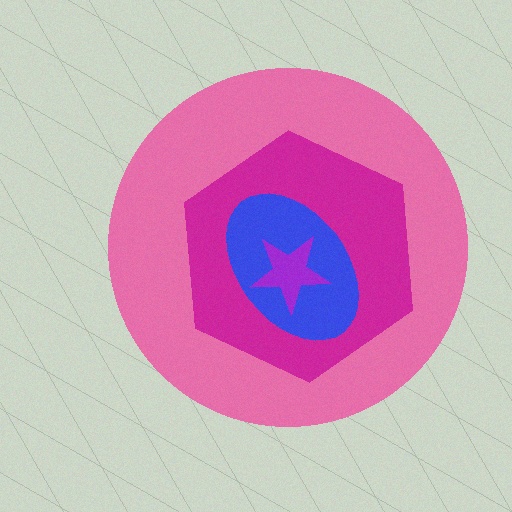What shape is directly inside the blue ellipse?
The purple star.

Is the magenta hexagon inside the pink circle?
Yes.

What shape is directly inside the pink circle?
The magenta hexagon.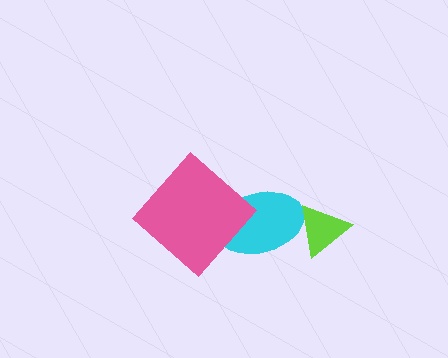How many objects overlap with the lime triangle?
1 object overlaps with the lime triangle.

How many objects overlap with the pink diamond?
1 object overlaps with the pink diamond.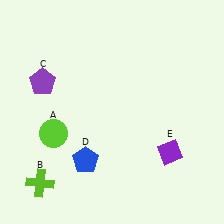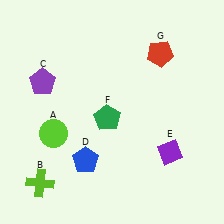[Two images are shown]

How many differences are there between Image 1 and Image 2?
There are 2 differences between the two images.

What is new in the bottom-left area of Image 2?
A green pentagon (F) was added in the bottom-left area of Image 2.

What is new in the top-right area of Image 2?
A red pentagon (G) was added in the top-right area of Image 2.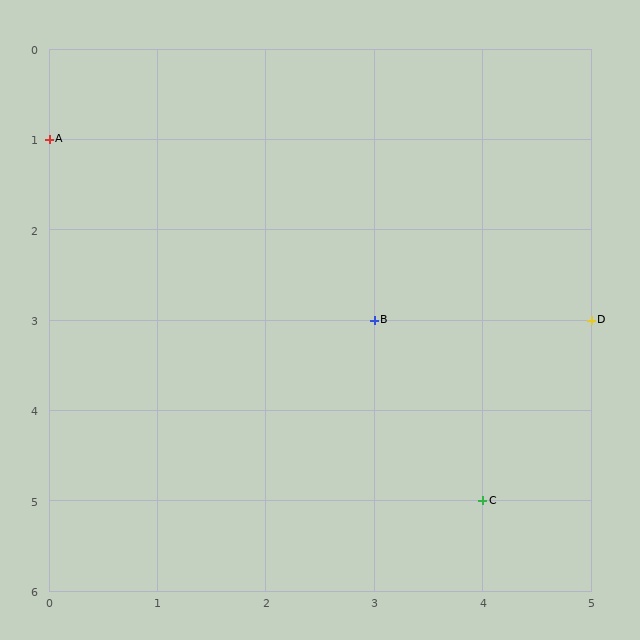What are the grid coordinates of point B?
Point B is at grid coordinates (3, 3).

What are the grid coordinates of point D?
Point D is at grid coordinates (5, 3).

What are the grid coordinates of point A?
Point A is at grid coordinates (0, 1).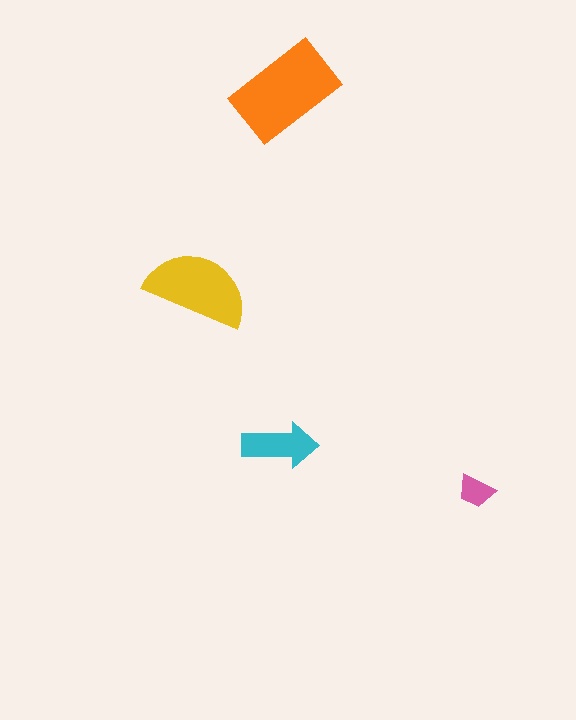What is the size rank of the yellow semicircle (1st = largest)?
2nd.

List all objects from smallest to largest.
The pink trapezoid, the cyan arrow, the yellow semicircle, the orange rectangle.